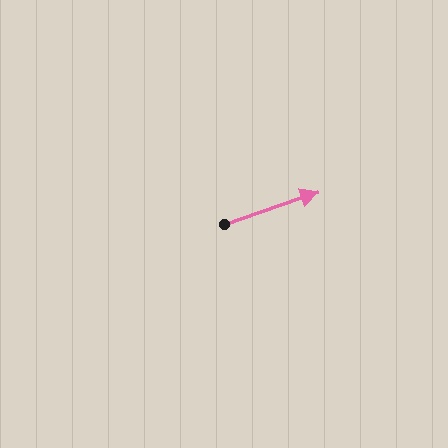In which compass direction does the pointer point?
East.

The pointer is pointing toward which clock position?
Roughly 2 o'clock.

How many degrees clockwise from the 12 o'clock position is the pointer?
Approximately 71 degrees.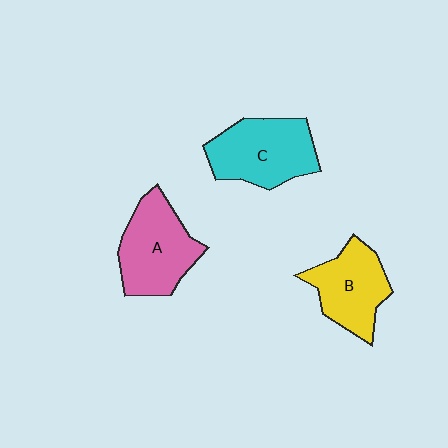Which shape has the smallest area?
Shape B (yellow).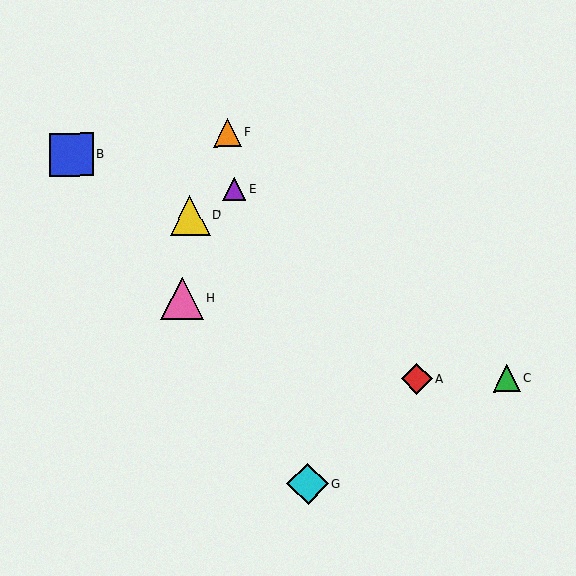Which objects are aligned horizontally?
Objects A, C are aligned horizontally.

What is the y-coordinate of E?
Object E is at y≈189.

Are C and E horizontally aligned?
No, C is at y≈378 and E is at y≈189.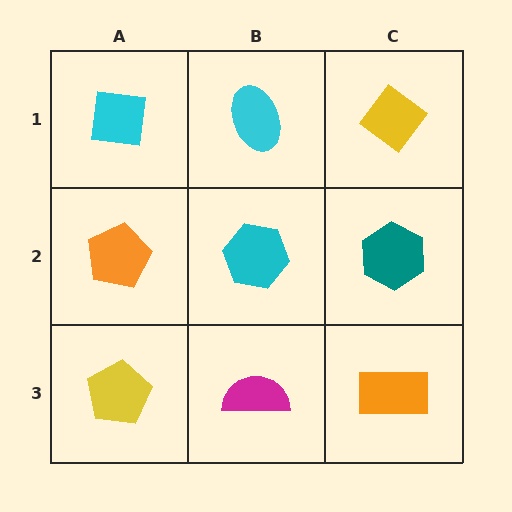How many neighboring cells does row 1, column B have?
3.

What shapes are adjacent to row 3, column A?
An orange pentagon (row 2, column A), a magenta semicircle (row 3, column B).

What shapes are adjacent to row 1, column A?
An orange pentagon (row 2, column A), a cyan ellipse (row 1, column B).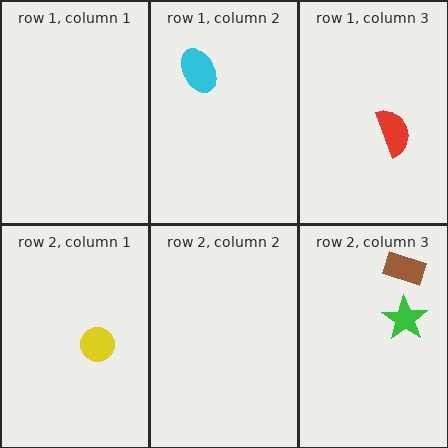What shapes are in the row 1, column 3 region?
The red semicircle.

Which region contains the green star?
The row 2, column 3 region.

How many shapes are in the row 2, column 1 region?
1.